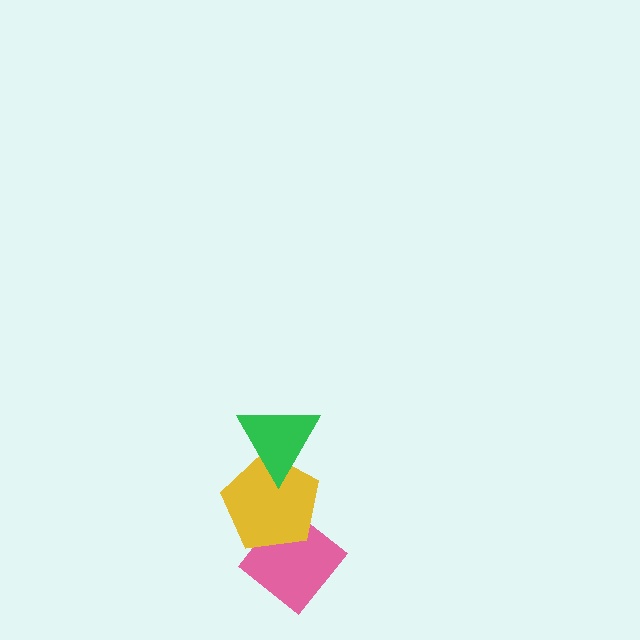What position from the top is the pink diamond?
The pink diamond is 3rd from the top.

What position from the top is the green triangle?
The green triangle is 1st from the top.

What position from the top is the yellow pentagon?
The yellow pentagon is 2nd from the top.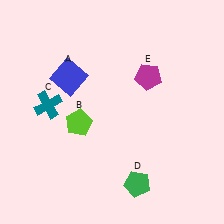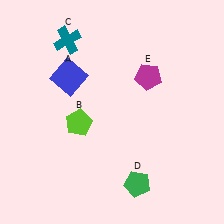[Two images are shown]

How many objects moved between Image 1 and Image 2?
1 object moved between the two images.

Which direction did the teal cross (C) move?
The teal cross (C) moved up.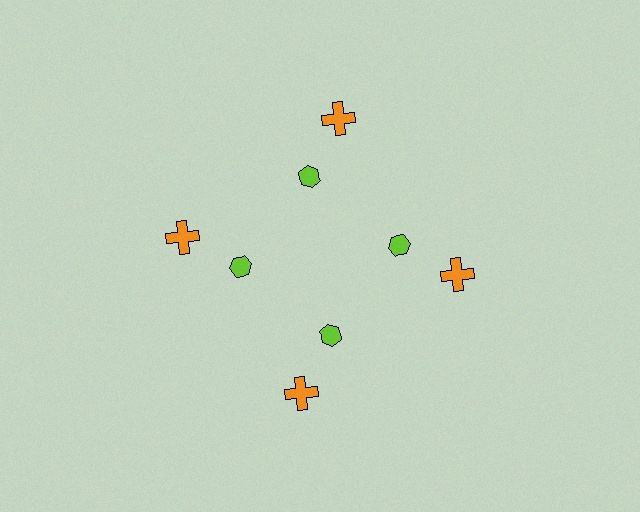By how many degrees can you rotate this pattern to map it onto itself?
The pattern maps onto itself every 90 degrees of rotation.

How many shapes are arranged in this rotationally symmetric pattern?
There are 8 shapes, arranged in 4 groups of 2.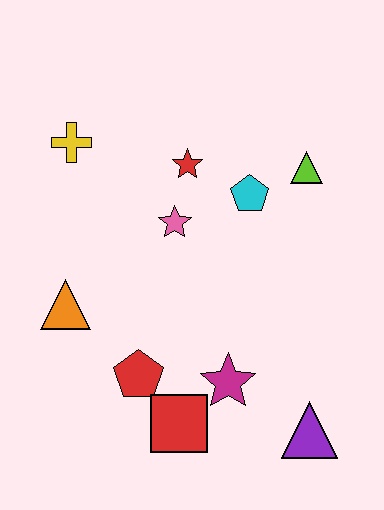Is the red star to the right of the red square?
Yes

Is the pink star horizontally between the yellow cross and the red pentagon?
No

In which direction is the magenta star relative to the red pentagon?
The magenta star is to the right of the red pentagon.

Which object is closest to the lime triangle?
The cyan pentagon is closest to the lime triangle.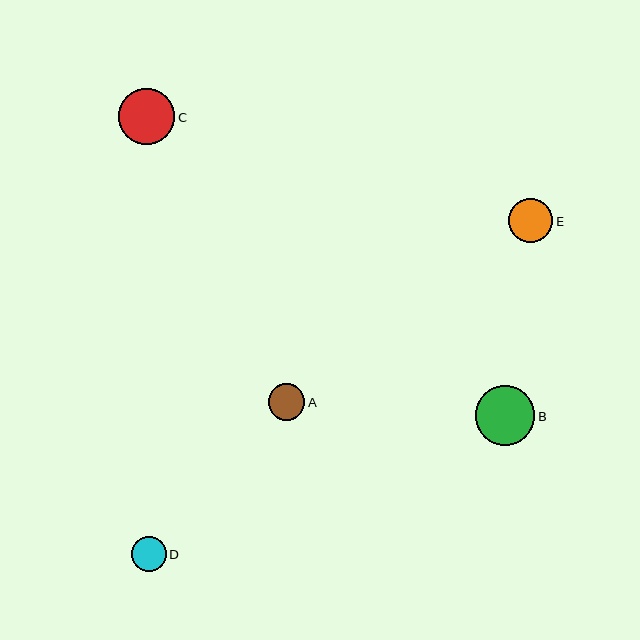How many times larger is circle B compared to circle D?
Circle B is approximately 1.7 times the size of circle D.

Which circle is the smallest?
Circle D is the smallest with a size of approximately 34 pixels.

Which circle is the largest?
Circle B is the largest with a size of approximately 60 pixels.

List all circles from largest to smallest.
From largest to smallest: B, C, E, A, D.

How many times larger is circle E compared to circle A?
Circle E is approximately 1.2 times the size of circle A.